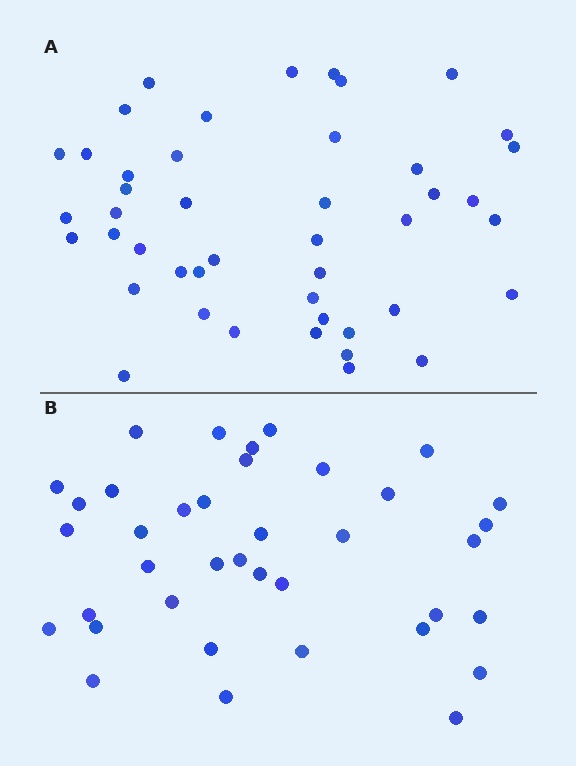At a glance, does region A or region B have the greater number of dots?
Region A (the top region) has more dots.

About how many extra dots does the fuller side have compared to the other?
Region A has roughly 8 or so more dots than region B.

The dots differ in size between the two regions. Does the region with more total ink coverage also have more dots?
No. Region B has more total ink coverage because its dots are larger, but region A actually contains more individual dots. Total area can be misleading — the number of items is what matters here.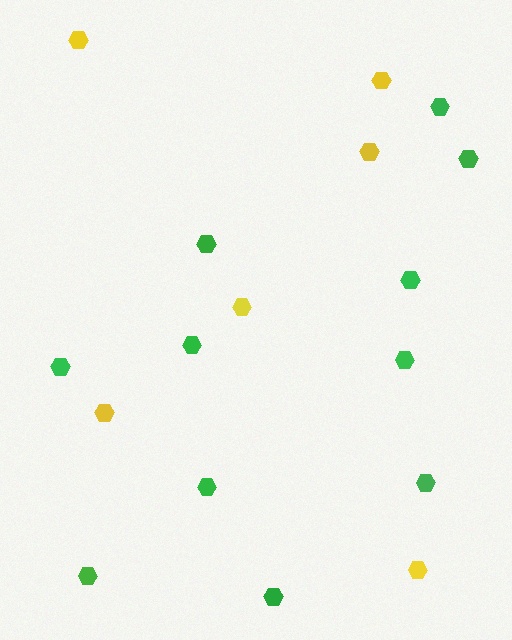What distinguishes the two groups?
There are 2 groups: one group of green hexagons (11) and one group of yellow hexagons (6).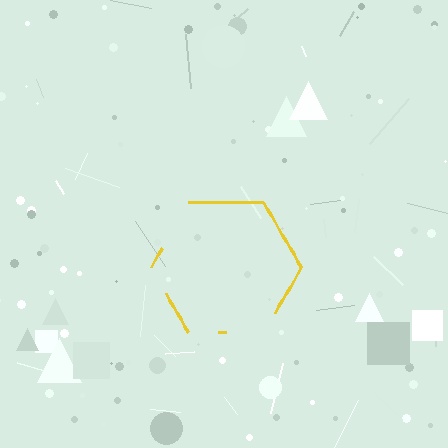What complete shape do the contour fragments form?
The contour fragments form a hexagon.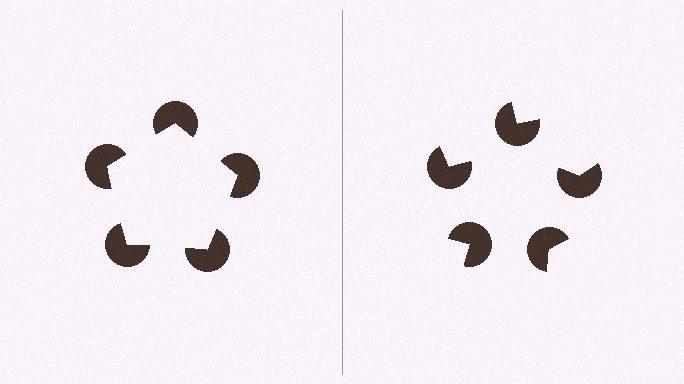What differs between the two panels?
The pac-man discs are positioned identically on both sides; only the wedge orientations differ. On the left they align to a pentagon; on the right they are misaligned.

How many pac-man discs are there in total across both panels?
10 — 5 on each side.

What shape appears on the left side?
An illusory pentagon.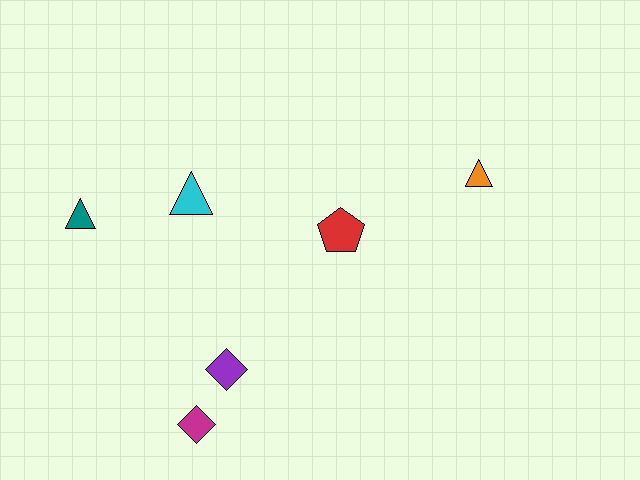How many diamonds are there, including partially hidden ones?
There are 2 diamonds.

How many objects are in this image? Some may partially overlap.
There are 6 objects.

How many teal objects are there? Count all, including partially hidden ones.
There is 1 teal object.